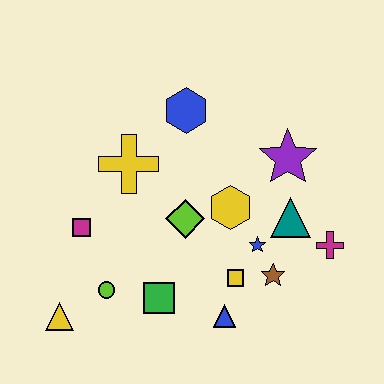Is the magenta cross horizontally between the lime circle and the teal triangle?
No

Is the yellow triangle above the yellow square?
No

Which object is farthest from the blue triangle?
The blue hexagon is farthest from the blue triangle.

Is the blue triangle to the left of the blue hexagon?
No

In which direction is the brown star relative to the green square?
The brown star is to the right of the green square.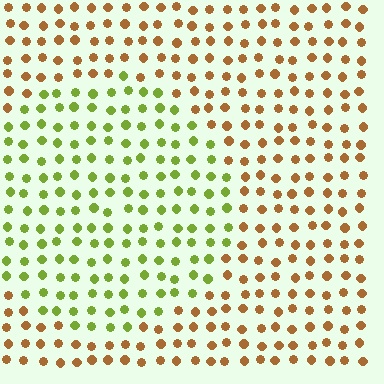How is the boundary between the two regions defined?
The boundary is defined purely by a slight shift in hue (about 58 degrees). Spacing, size, and orientation are identical on both sides.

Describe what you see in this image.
The image is filled with small brown elements in a uniform arrangement. A circle-shaped region is visible where the elements are tinted to a slightly different hue, forming a subtle color boundary.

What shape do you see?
I see a circle.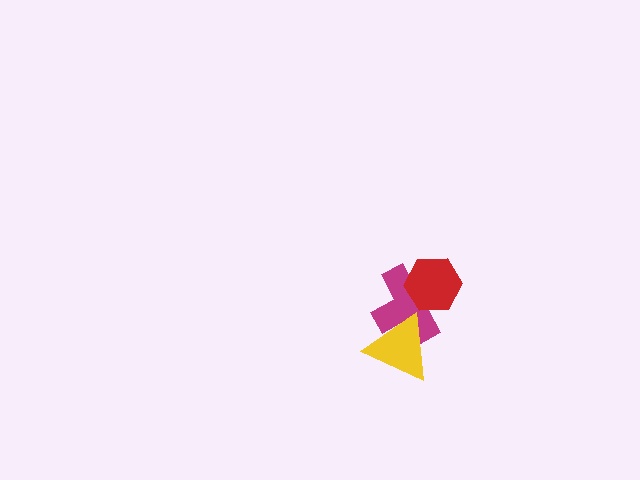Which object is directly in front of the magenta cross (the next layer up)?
The red hexagon is directly in front of the magenta cross.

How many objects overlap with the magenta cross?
2 objects overlap with the magenta cross.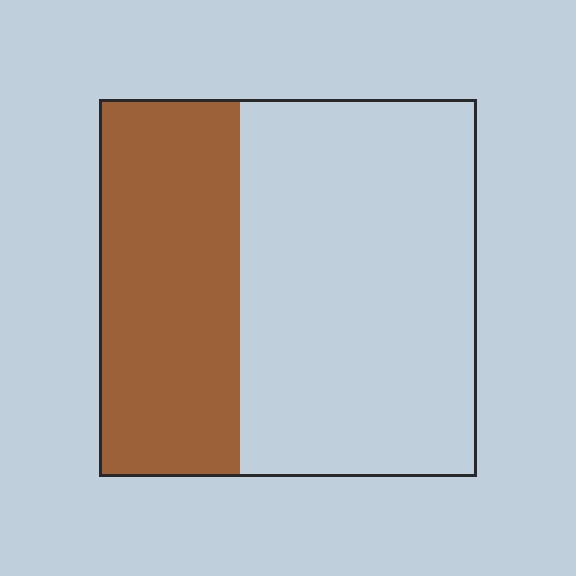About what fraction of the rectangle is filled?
About three eighths (3/8).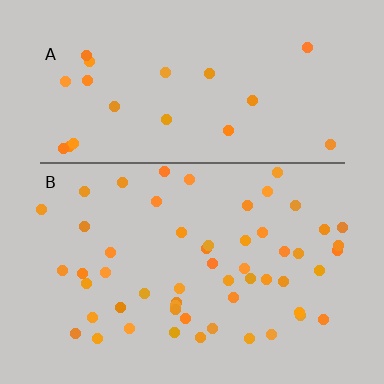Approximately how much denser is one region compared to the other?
Approximately 2.4× — region B over region A.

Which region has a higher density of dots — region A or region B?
B (the bottom).